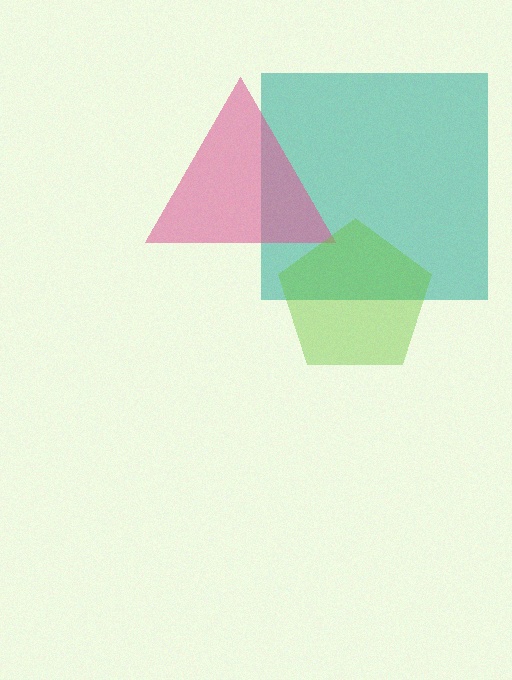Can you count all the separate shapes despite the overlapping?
Yes, there are 3 separate shapes.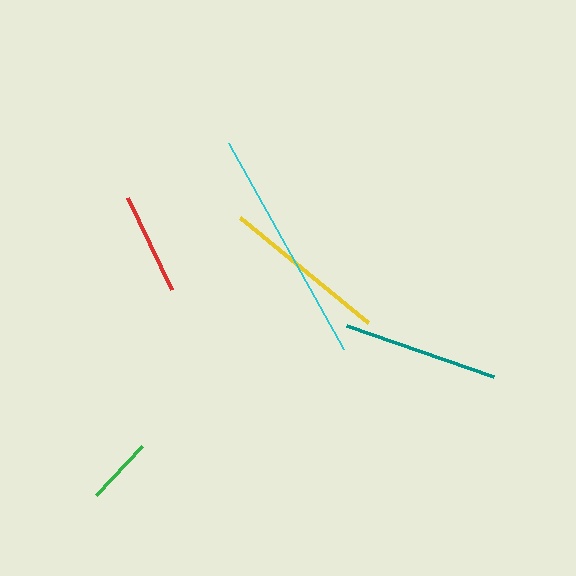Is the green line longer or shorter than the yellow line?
The yellow line is longer than the green line.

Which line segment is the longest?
The cyan line is the longest at approximately 236 pixels.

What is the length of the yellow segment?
The yellow segment is approximately 166 pixels long.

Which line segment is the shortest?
The green line is the shortest at approximately 67 pixels.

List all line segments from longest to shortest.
From longest to shortest: cyan, yellow, teal, red, green.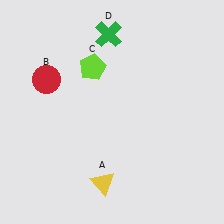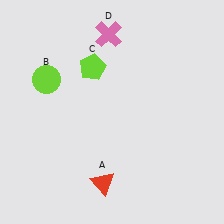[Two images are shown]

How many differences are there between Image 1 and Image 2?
There are 3 differences between the two images.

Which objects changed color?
A changed from yellow to red. B changed from red to lime. D changed from green to pink.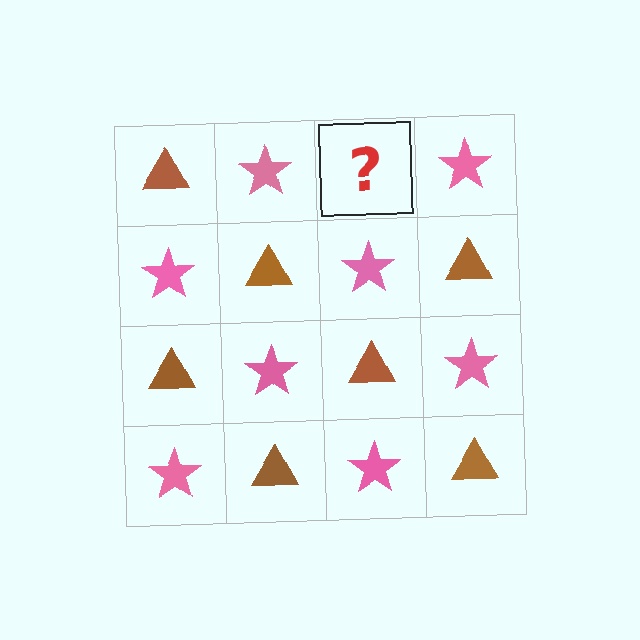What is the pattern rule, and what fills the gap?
The rule is that it alternates brown triangle and pink star in a checkerboard pattern. The gap should be filled with a brown triangle.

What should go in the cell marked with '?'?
The missing cell should contain a brown triangle.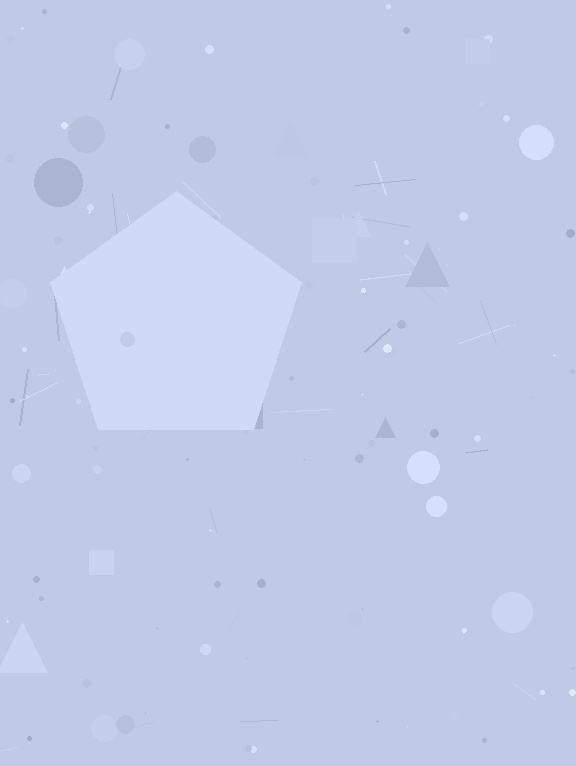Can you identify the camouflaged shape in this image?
The camouflaged shape is a pentagon.